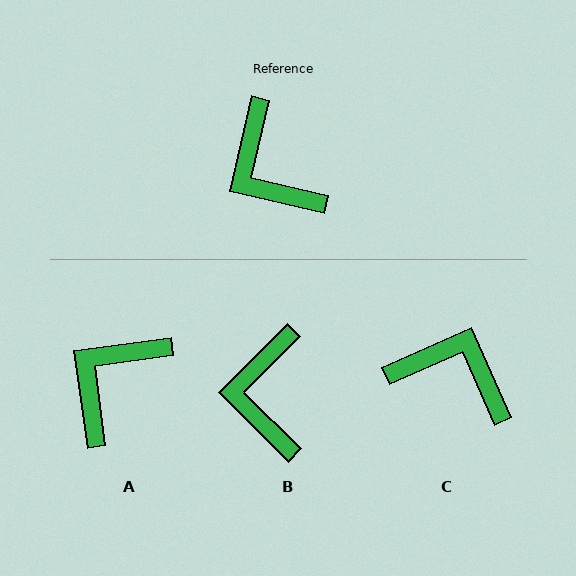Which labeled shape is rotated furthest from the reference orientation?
C, about 143 degrees away.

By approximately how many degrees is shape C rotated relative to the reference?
Approximately 143 degrees clockwise.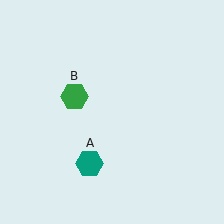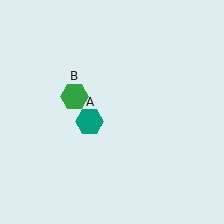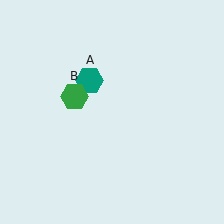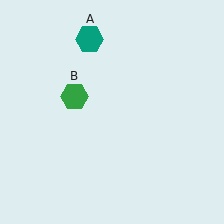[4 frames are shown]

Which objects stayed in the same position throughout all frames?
Green hexagon (object B) remained stationary.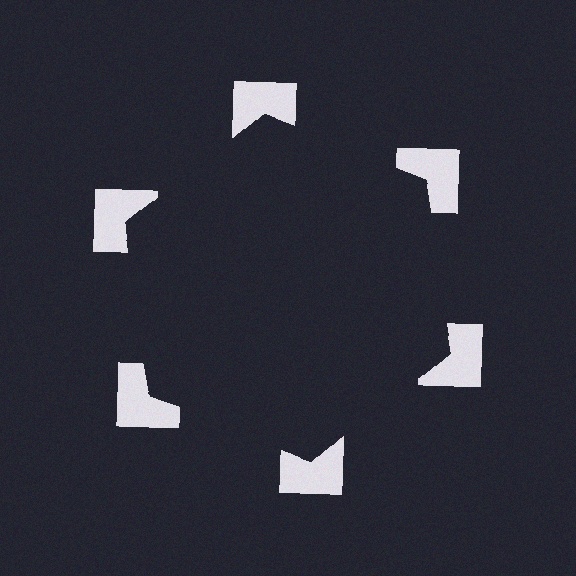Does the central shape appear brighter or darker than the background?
It typically appears slightly darker than the background, even though no actual brightness change is drawn.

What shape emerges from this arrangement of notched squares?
An illusory hexagon — its edges are inferred from the aligned wedge cuts in the notched squares, not physically drawn.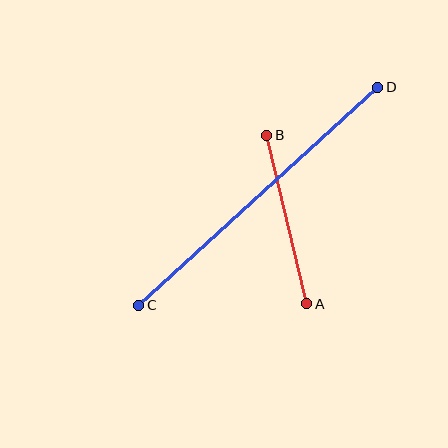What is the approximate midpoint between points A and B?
The midpoint is at approximately (287, 220) pixels.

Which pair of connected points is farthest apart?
Points C and D are farthest apart.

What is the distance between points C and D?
The distance is approximately 324 pixels.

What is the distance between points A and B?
The distance is approximately 173 pixels.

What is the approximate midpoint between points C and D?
The midpoint is at approximately (258, 196) pixels.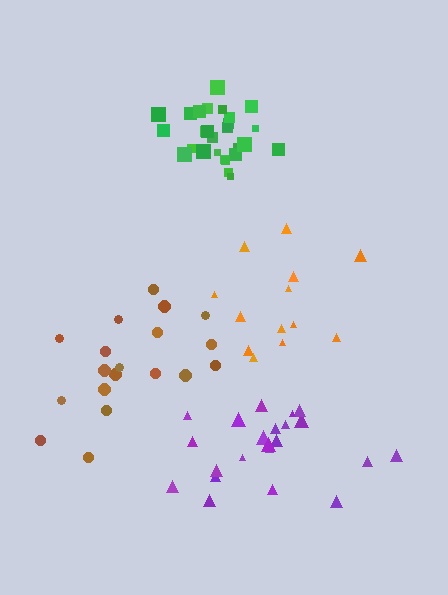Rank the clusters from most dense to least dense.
green, purple, orange, brown.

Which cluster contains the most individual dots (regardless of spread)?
Green (28).